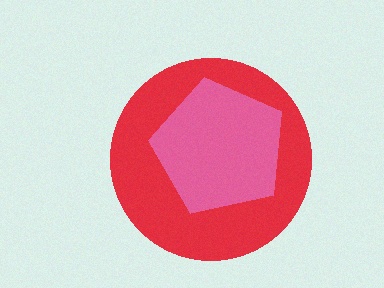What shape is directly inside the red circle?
The pink pentagon.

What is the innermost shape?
The pink pentagon.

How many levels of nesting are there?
2.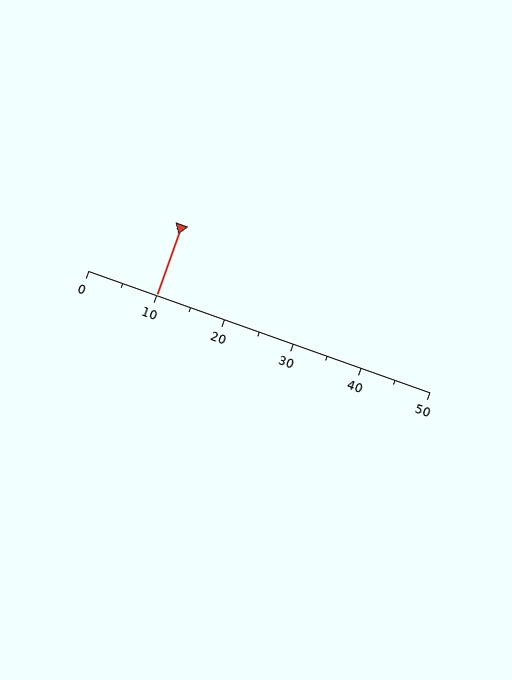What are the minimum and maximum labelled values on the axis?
The axis runs from 0 to 50.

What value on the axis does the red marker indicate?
The marker indicates approximately 10.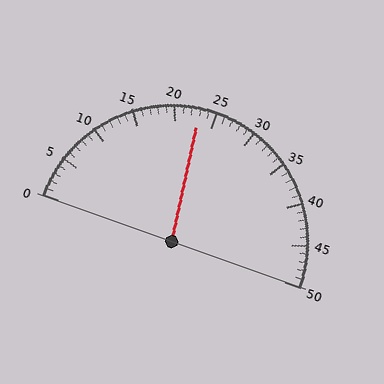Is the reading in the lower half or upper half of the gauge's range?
The reading is in the lower half of the range (0 to 50).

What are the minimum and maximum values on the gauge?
The gauge ranges from 0 to 50.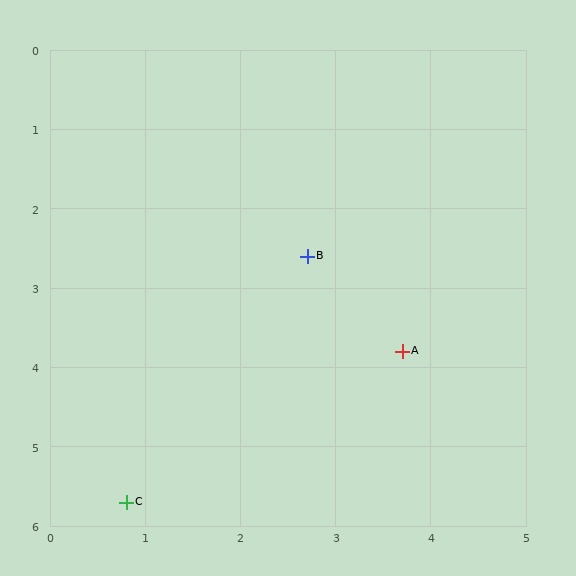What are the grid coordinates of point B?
Point B is at approximately (2.7, 2.6).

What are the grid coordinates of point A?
Point A is at approximately (3.7, 3.8).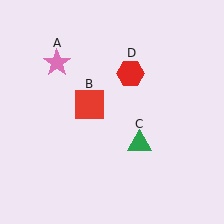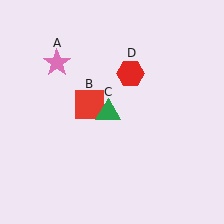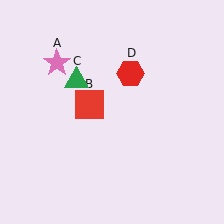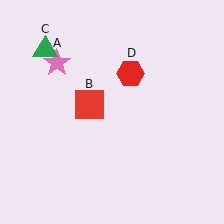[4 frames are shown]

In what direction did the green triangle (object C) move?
The green triangle (object C) moved up and to the left.